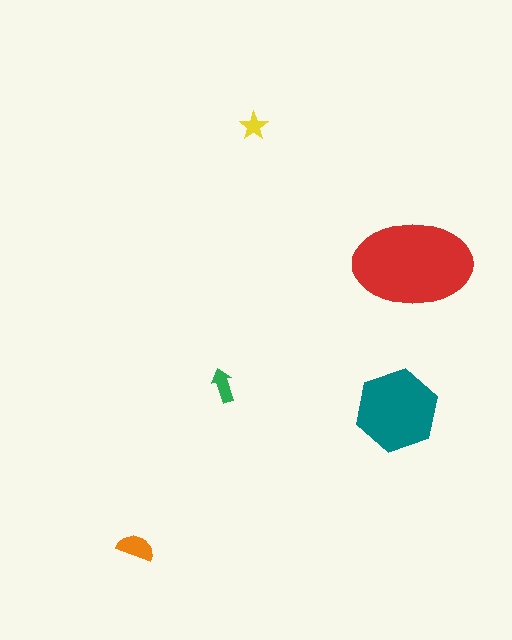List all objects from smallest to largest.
The yellow star, the green arrow, the orange semicircle, the teal hexagon, the red ellipse.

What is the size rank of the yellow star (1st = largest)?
5th.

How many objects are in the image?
There are 5 objects in the image.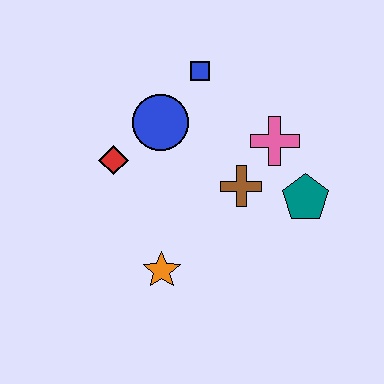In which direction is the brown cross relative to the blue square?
The brown cross is below the blue square.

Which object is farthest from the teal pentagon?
The red diamond is farthest from the teal pentagon.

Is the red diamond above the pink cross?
No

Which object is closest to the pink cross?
The brown cross is closest to the pink cross.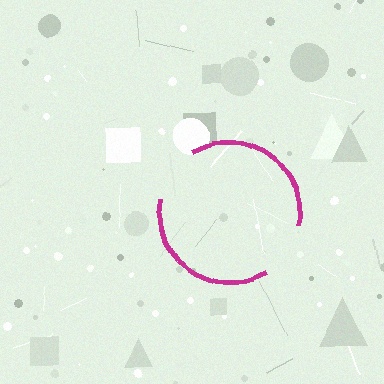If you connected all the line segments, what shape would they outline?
They would outline a circle.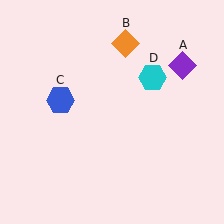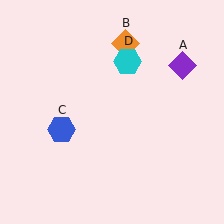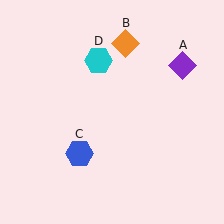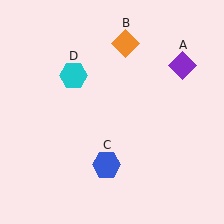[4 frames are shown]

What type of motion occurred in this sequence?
The blue hexagon (object C), cyan hexagon (object D) rotated counterclockwise around the center of the scene.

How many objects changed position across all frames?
2 objects changed position: blue hexagon (object C), cyan hexagon (object D).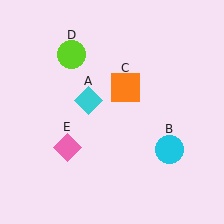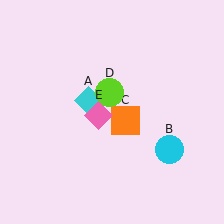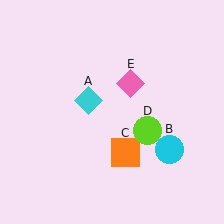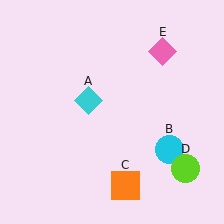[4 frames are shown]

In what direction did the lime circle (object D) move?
The lime circle (object D) moved down and to the right.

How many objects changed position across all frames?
3 objects changed position: orange square (object C), lime circle (object D), pink diamond (object E).